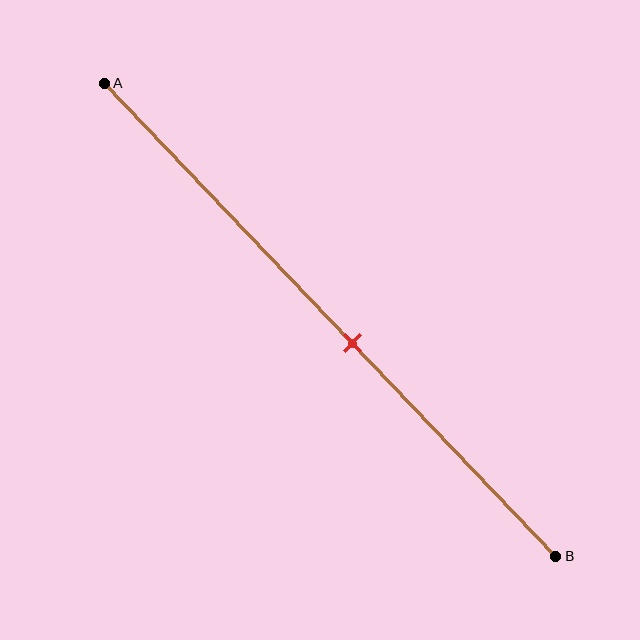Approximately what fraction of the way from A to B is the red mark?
The red mark is approximately 55% of the way from A to B.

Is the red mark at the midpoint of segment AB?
No, the mark is at about 55% from A, not at the 50% midpoint.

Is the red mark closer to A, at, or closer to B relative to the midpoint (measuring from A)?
The red mark is closer to point B than the midpoint of segment AB.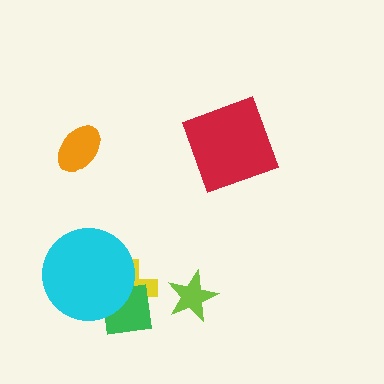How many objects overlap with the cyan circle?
2 objects overlap with the cyan circle.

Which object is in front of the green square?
The cyan circle is in front of the green square.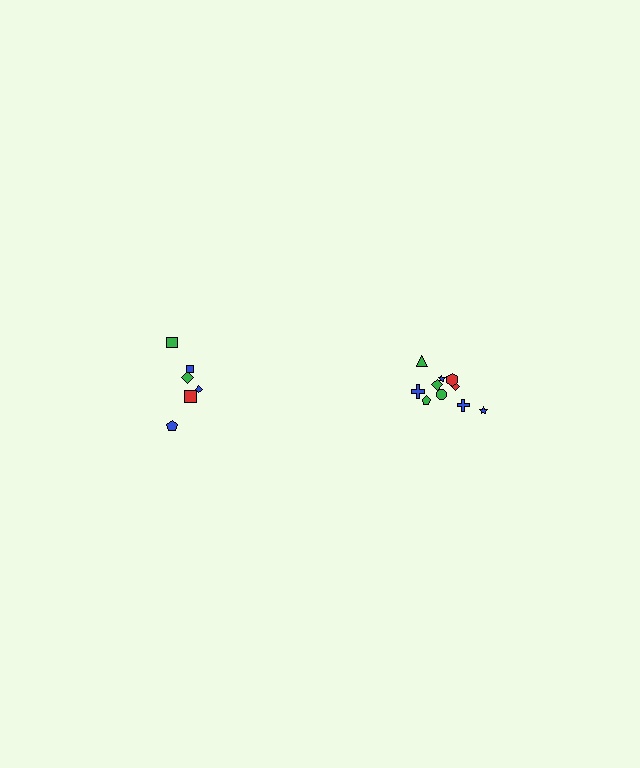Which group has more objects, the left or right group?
The right group.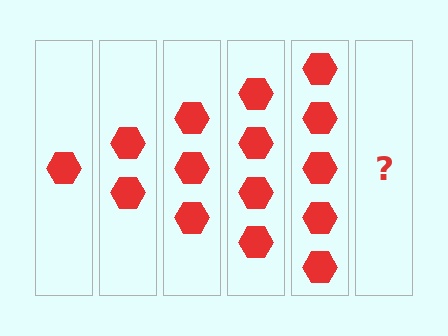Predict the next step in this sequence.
The next step is 6 hexagons.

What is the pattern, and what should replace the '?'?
The pattern is that each step adds one more hexagon. The '?' should be 6 hexagons.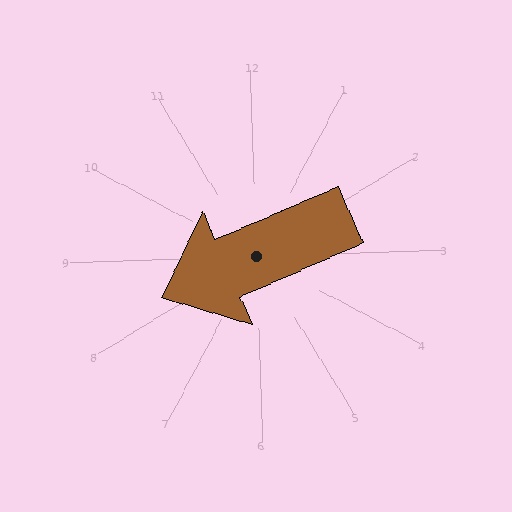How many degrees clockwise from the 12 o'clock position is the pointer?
Approximately 248 degrees.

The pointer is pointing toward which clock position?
Roughly 8 o'clock.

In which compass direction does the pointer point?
West.